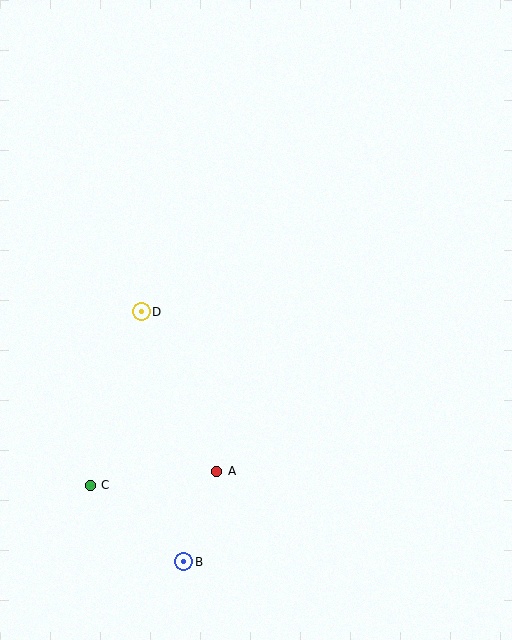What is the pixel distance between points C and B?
The distance between C and B is 121 pixels.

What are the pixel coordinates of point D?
Point D is at (141, 312).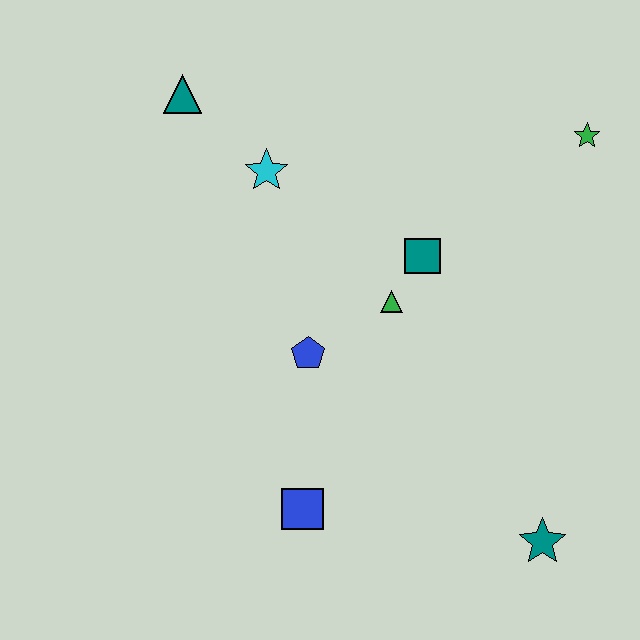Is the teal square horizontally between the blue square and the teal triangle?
No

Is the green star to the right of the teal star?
Yes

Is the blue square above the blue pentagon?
No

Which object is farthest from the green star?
The blue square is farthest from the green star.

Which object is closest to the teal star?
The blue square is closest to the teal star.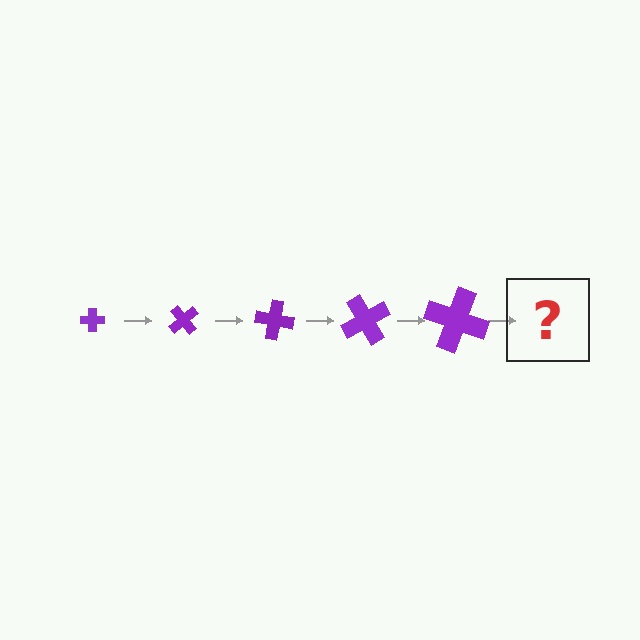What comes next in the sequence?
The next element should be a cross, larger than the previous one and rotated 250 degrees from the start.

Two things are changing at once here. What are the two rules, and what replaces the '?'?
The two rules are that the cross grows larger each step and it rotates 50 degrees each step. The '?' should be a cross, larger than the previous one and rotated 250 degrees from the start.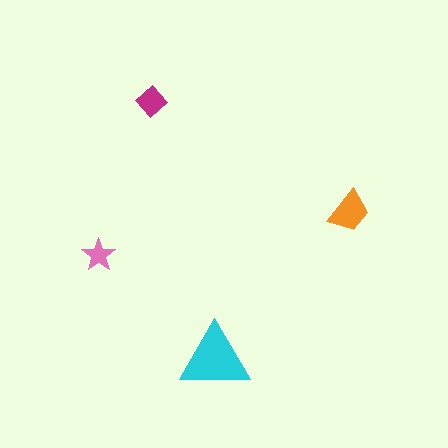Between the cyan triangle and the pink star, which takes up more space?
The cyan triangle.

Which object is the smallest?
The pink star.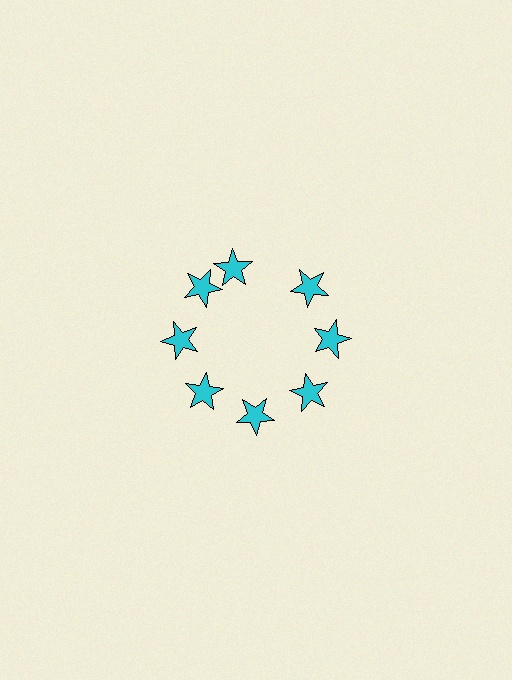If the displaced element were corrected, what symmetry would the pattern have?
It would have 8-fold rotational symmetry — the pattern would map onto itself every 45 degrees.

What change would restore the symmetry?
The symmetry would be restored by rotating it back into even spacing with its neighbors so that all 8 stars sit at equal angles and equal distance from the center.